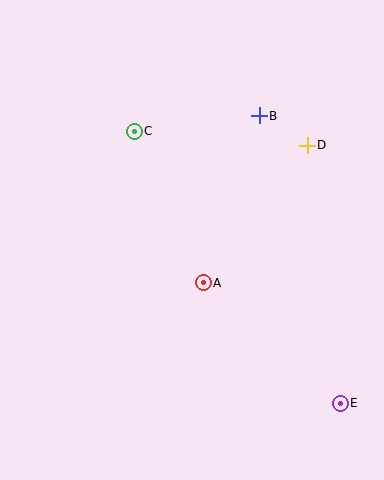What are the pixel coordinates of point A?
Point A is at (203, 283).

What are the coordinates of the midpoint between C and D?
The midpoint between C and D is at (221, 138).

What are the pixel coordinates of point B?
Point B is at (259, 116).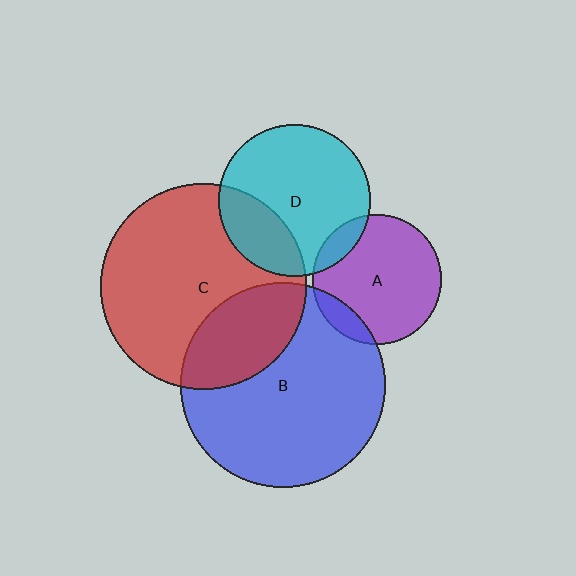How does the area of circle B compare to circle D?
Approximately 1.8 times.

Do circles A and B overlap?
Yes.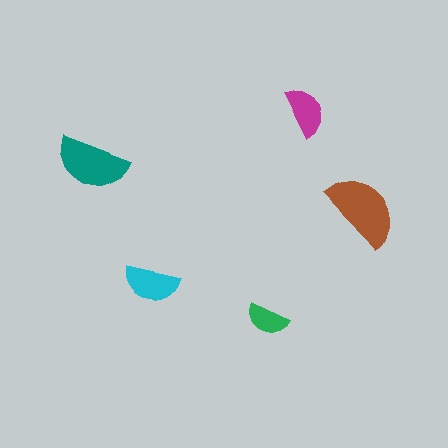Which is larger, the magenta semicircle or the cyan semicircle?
The cyan one.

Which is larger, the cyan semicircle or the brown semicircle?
The brown one.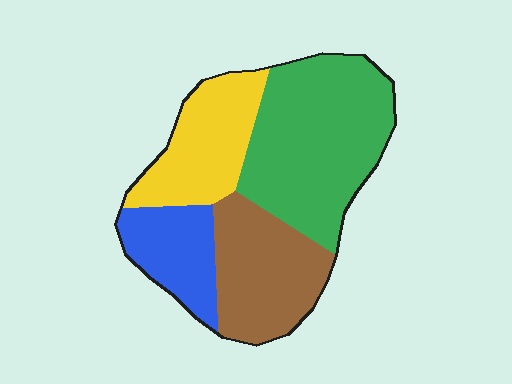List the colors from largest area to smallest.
From largest to smallest: green, brown, yellow, blue.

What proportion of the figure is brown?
Brown covers 24% of the figure.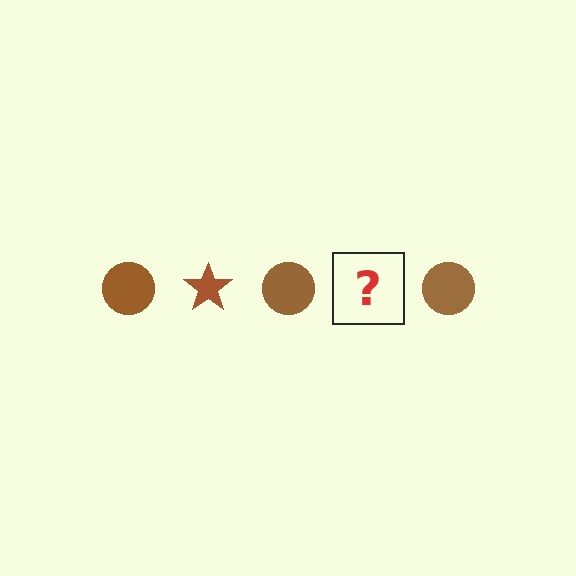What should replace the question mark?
The question mark should be replaced with a brown star.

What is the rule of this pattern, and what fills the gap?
The rule is that the pattern cycles through circle, star shapes in brown. The gap should be filled with a brown star.